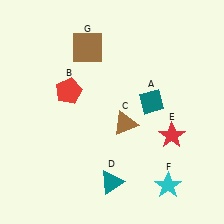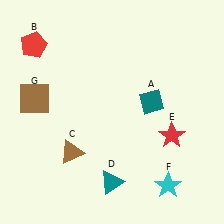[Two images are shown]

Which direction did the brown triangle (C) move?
The brown triangle (C) moved left.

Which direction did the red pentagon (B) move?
The red pentagon (B) moved up.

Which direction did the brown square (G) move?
The brown square (G) moved left.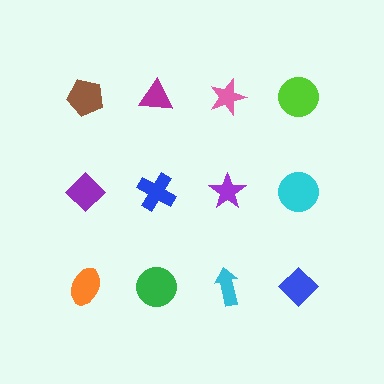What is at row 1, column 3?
A pink star.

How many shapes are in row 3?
4 shapes.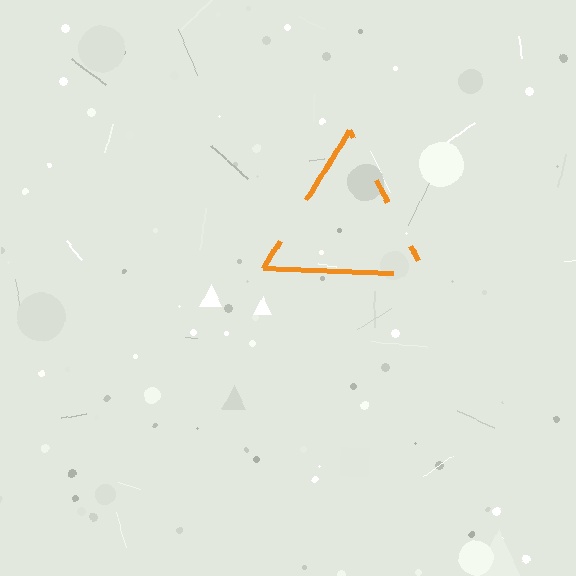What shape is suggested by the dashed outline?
The dashed outline suggests a triangle.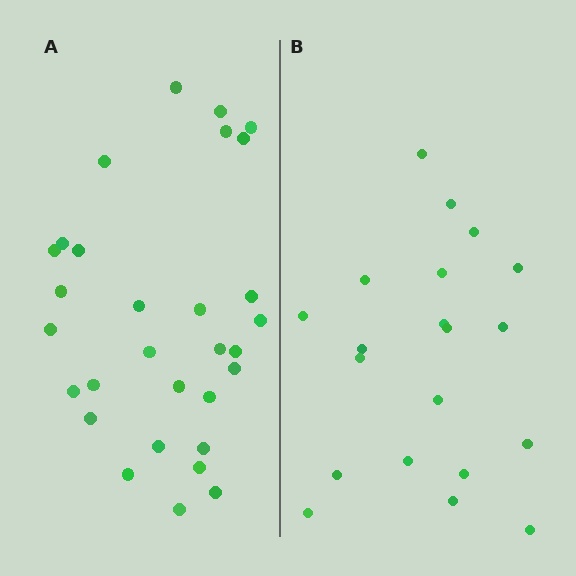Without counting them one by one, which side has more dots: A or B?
Region A (the left region) has more dots.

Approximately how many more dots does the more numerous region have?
Region A has roughly 10 or so more dots than region B.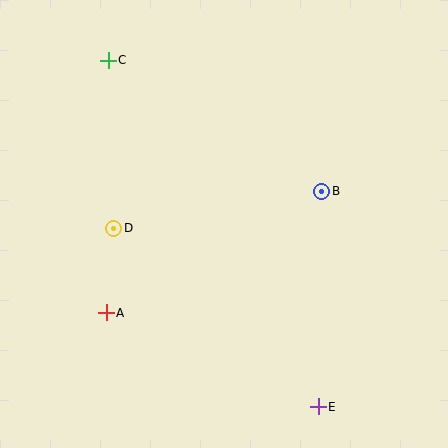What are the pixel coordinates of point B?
Point B is at (322, 191).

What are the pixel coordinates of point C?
Point C is at (108, 60).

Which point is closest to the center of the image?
Point B at (322, 191) is closest to the center.